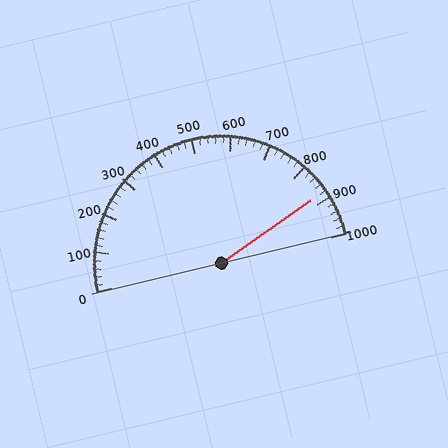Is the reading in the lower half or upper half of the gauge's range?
The reading is in the upper half of the range (0 to 1000).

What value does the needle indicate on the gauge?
The needle indicates approximately 880.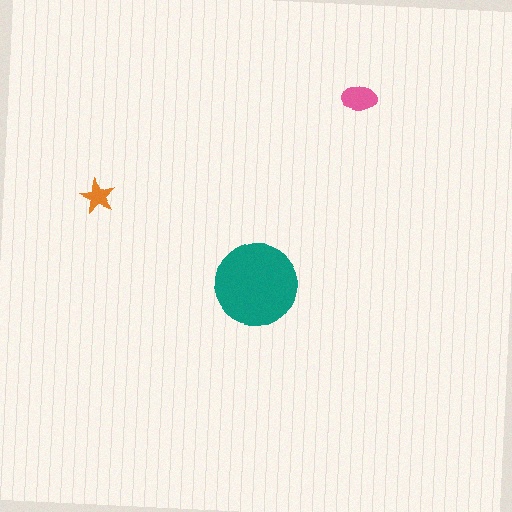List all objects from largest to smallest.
The teal circle, the pink ellipse, the orange star.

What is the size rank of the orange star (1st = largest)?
3rd.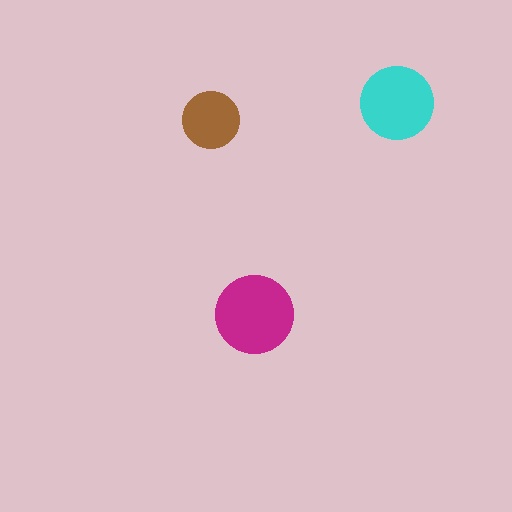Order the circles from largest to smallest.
the magenta one, the cyan one, the brown one.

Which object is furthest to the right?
The cyan circle is rightmost.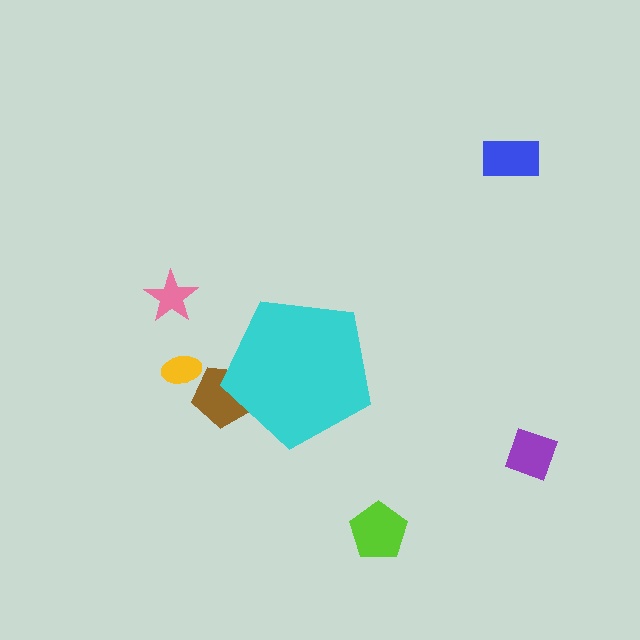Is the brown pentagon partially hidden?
Yes, the brown pentagon is partially hidden behind the cyan pentagon.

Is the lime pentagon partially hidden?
No, the lime pentagon is fully visible.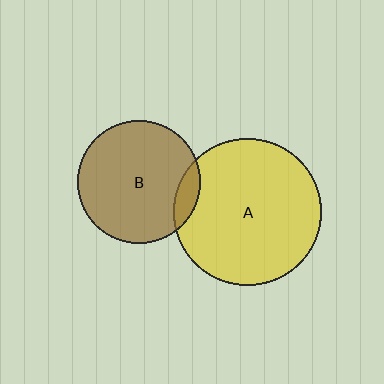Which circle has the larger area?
Circle A (yellow).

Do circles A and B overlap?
Yes.